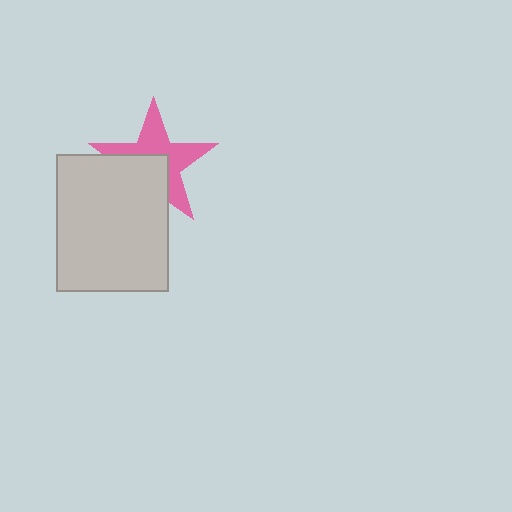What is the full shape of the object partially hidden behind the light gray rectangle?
The partially hidden object is a pink star.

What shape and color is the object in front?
The object in front is a light gray rectangle.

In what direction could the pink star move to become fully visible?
The pink star could move toward the upper-right. That would shift it out from behind the light gray rectangle entirely.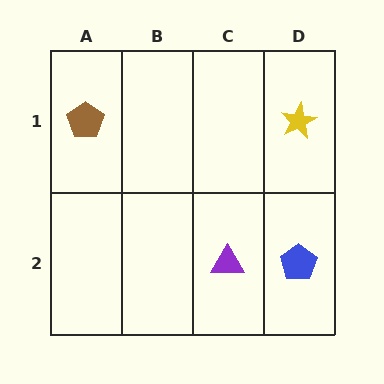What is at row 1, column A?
A brown pentagon.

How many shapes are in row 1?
2 shapes.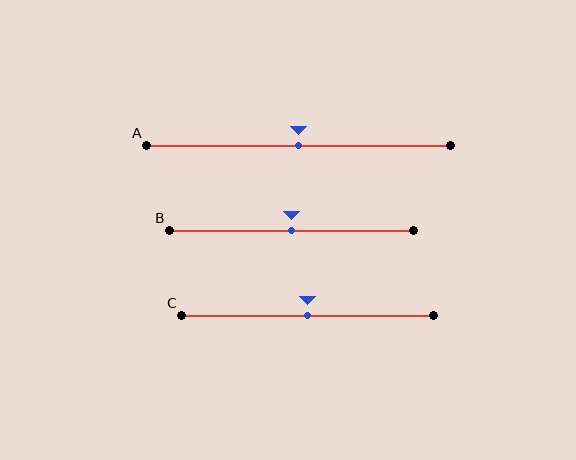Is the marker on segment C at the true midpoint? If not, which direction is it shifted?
Yes, the marker on segment C is at the true midpoint.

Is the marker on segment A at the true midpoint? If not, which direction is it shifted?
Yes, the marker on segment A is at the true midpoint.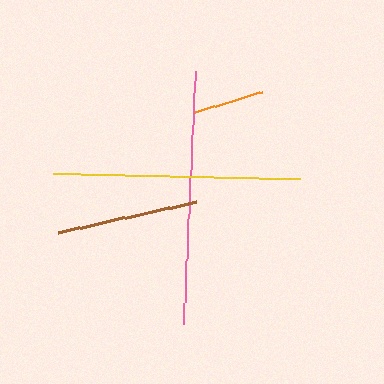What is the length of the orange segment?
The orange segment is approximately 70 pixels long.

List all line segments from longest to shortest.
From longest to shortest: pink, yellow, brown, orange.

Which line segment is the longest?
The pink line is the longest at approximately 254 pixels.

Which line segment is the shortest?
The orange line is the shortest at approximately 70 pixels.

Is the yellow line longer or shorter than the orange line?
The yellow line is longer than the orange line.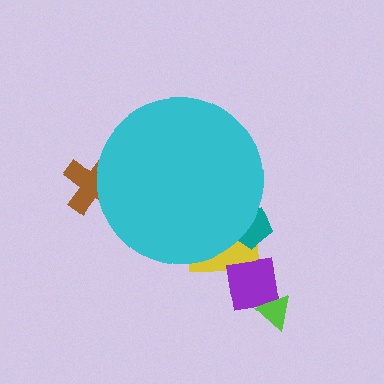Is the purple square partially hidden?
No, the purple square is fully visible.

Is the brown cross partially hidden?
Yes, the brown cross is partially hidden behind the cyan circle.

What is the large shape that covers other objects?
A cyan circle.